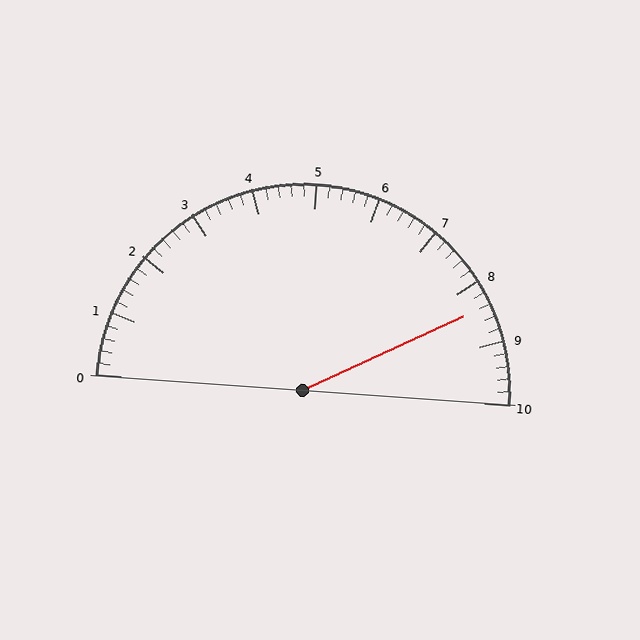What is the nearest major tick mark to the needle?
The nearest major tick mark is 8.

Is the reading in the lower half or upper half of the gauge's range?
The reading is in the upper half of the range (0 to 10).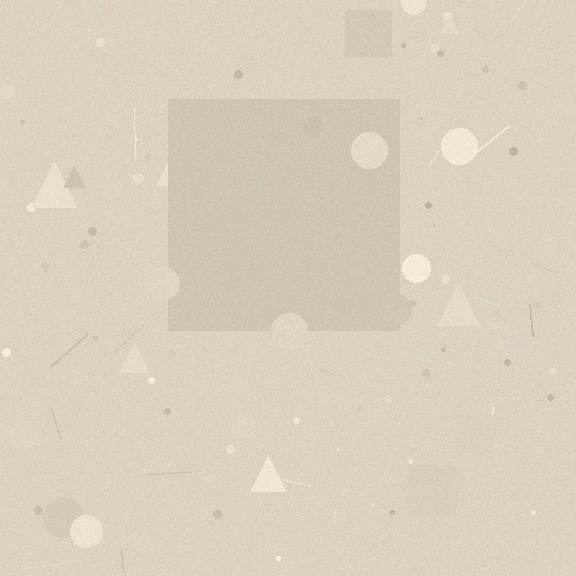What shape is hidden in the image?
A square is hidden in the image.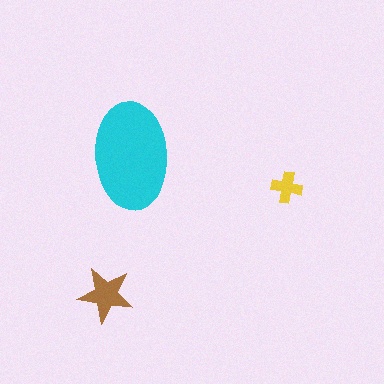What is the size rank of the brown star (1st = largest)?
2nd.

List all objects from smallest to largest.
The yellow cross, the brown star, the cyan ellipse.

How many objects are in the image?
There are 3 objects in the image.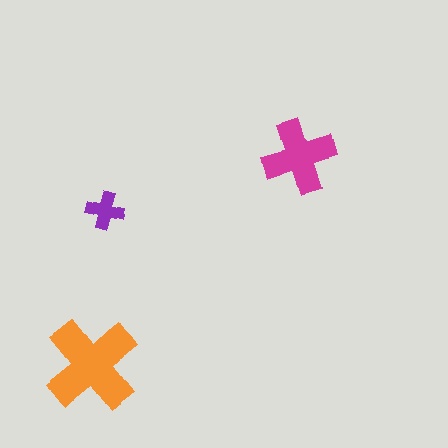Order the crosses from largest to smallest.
the orange one, the magenta one, the purple one.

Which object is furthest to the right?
The magenta cross is rightmost.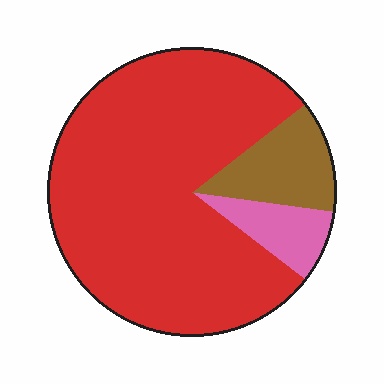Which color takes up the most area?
Red, at roughly 80%.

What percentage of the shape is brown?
Brown takes up less than a quarter of the shape.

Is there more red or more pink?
Red.